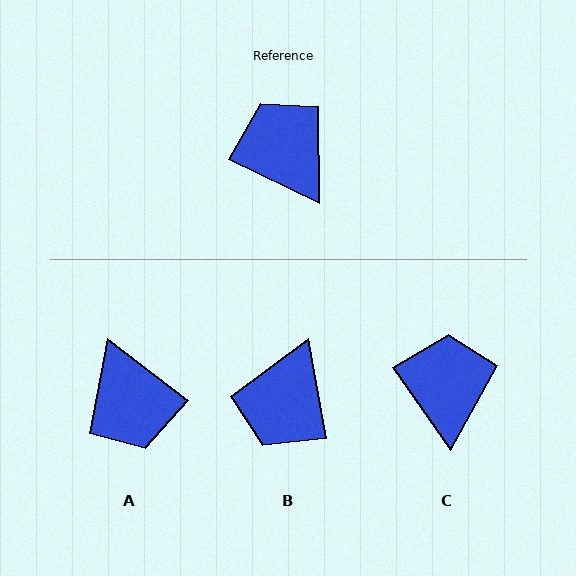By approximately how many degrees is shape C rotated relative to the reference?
Approximately 29 degrees clockwise.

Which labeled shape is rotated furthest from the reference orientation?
A, about 168 degrees away.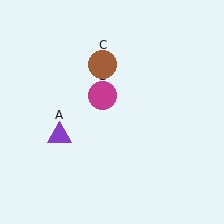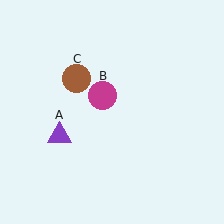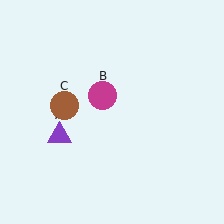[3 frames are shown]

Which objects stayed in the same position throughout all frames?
Purple triangle (object A) and magenta circle (object B) remained stationary.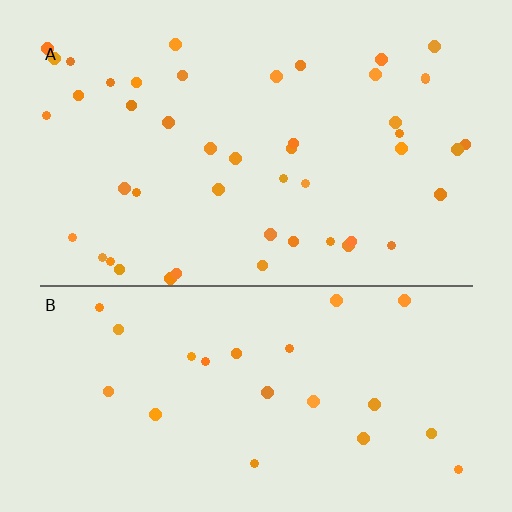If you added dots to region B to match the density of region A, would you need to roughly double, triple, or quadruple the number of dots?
Approximately double.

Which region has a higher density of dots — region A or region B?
A (the top).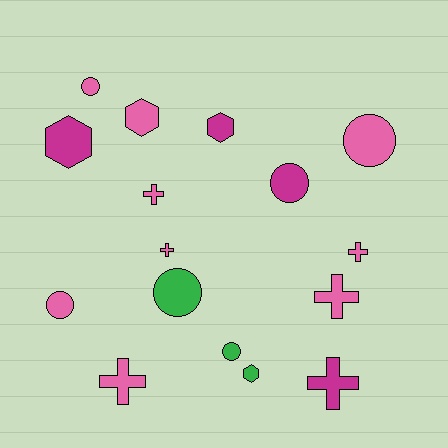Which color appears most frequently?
Pink, with 9 objects.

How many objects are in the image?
There are 16 objects.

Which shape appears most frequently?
Circle, with 6 objects.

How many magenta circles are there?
There is 1 magenta circle.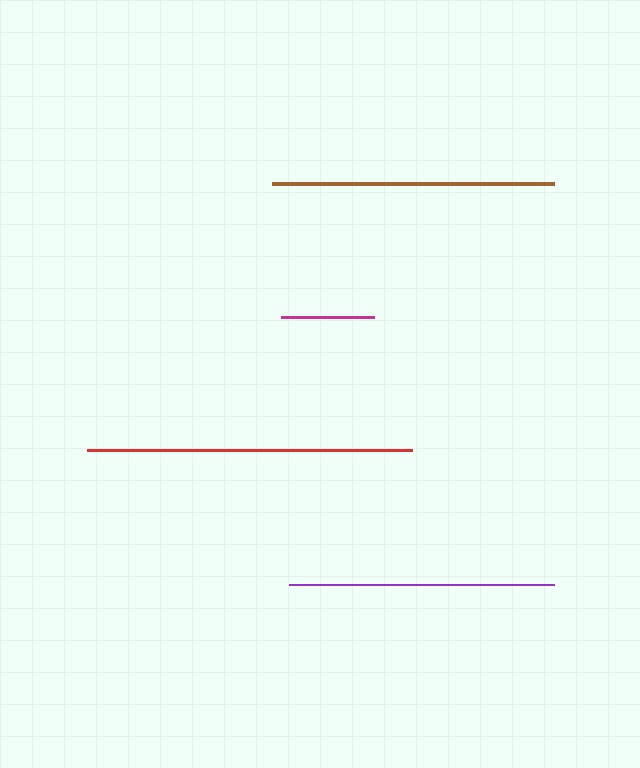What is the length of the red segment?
The red segment is approximately 325 pixels long.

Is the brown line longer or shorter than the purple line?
The brown line is longer than the purple line.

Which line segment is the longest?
The red line is the longest at approximately 325 pixels.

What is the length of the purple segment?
The purple segment is approximately 266 pixels long.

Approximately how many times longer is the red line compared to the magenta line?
The red line is approximately 3.5 times the length of the magenta line.